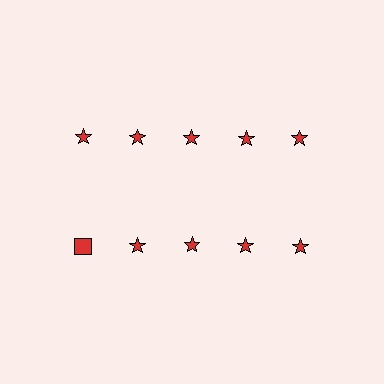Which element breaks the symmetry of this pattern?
The red square in the second row, leftmost column breaks the symmetry. All other shapes are red stars.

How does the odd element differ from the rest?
It has a different shape: square instead of star.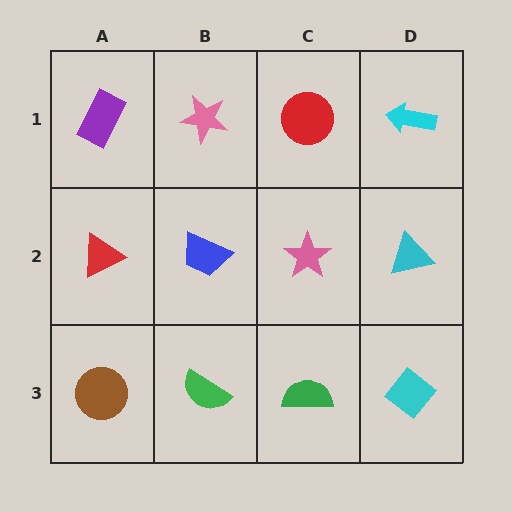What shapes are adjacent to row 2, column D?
A cyan arrow (row 1, column D), a cyan diamond (row 3, column D), a pink star (row 2, column C).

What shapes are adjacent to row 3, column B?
A blue trapezoid (row 2, column B), a brown circle (row 3, column A), a green semicircle (row 3, column C).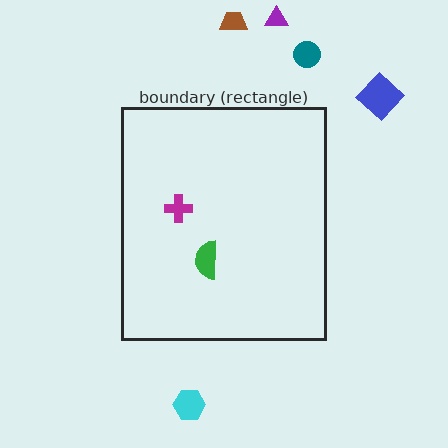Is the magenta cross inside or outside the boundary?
Inside.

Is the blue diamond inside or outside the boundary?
Outside.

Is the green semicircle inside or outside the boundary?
Inside.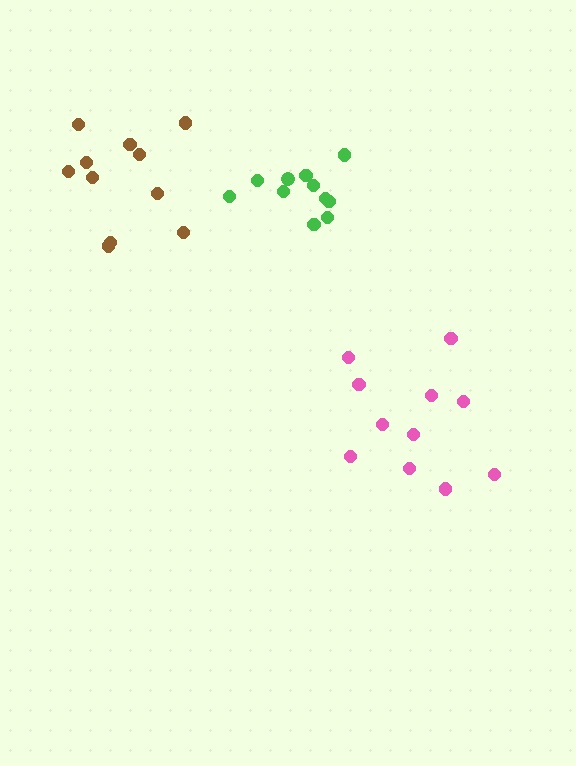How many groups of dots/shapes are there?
There are 3 groups.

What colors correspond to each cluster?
The clusters are colored: pink, green, brown.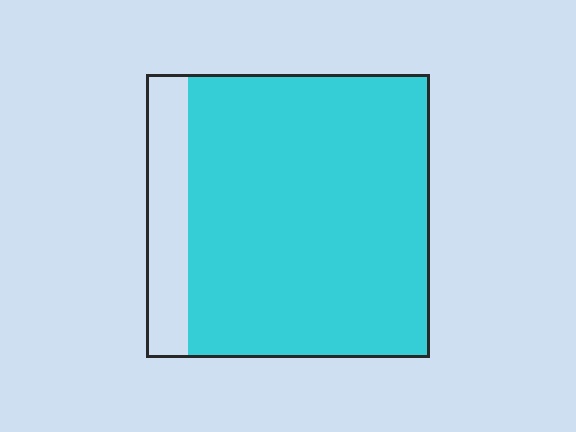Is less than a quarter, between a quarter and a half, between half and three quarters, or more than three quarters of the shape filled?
More than three quarters.